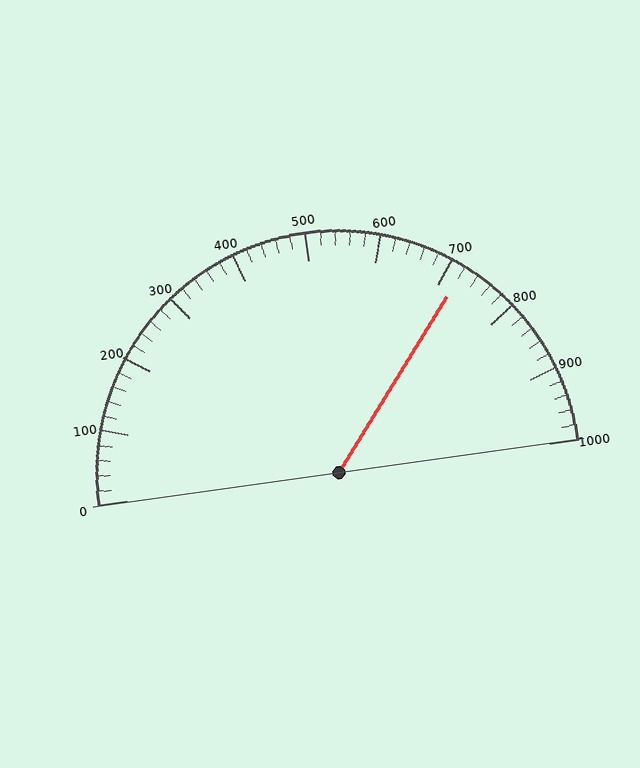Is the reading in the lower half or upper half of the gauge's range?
The reading is in the upper half of the range (0 to 1000).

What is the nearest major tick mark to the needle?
The nearest major tick mark is 700.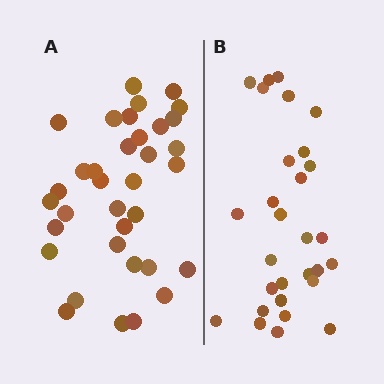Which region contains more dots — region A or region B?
Region A (the left region) has more dots.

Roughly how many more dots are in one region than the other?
Region A has about 6 more dots than region B.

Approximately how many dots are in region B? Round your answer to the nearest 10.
About 30 dots. (The exact count is 29, which rounds to 30.)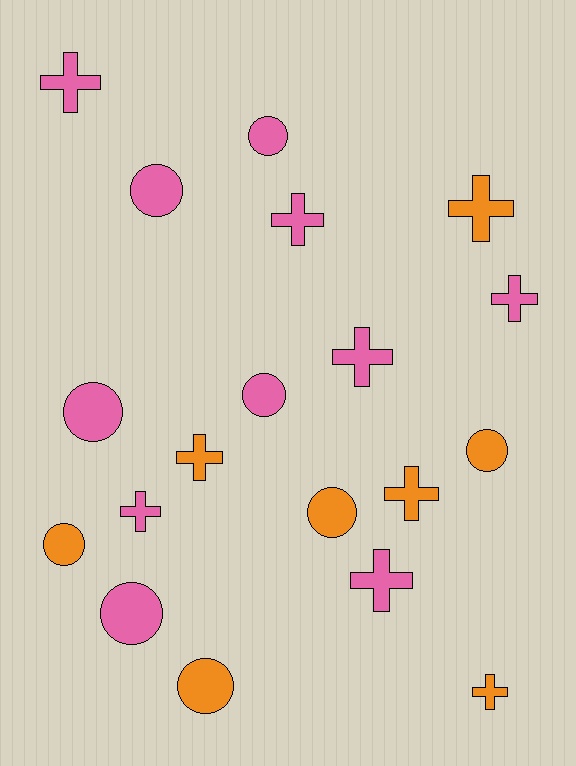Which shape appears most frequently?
Cross, with 10 objects.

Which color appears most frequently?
Pink, with 11 objects.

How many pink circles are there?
There are 5 pink circles.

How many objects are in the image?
There are 19 objects.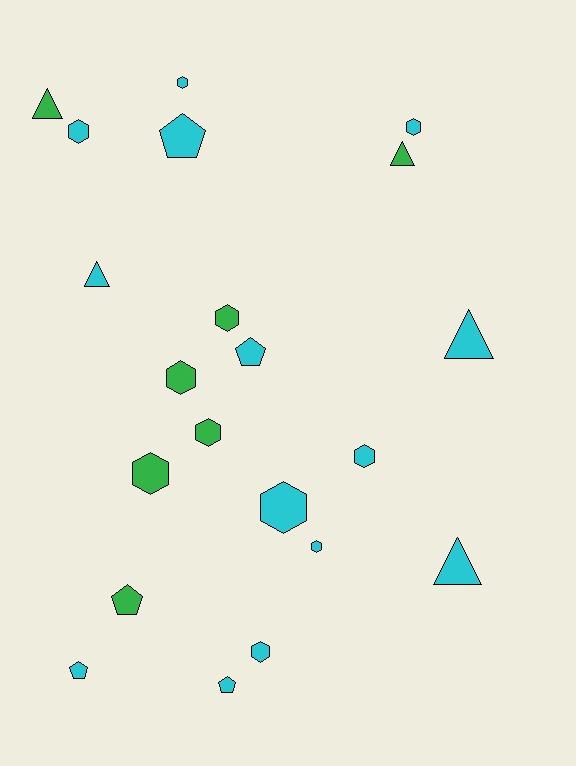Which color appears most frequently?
Cyan, with 14 objects.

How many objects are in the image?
There are 21 objects.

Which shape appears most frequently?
Hexagon, with 11 objects.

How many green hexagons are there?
There are 4 green hexagons.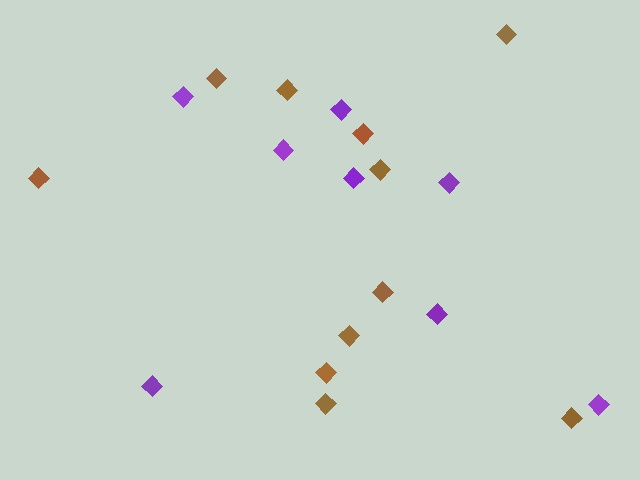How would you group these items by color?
There are 2 groups: one group of purple diamonds (8) and one group of brown diamonds (11).